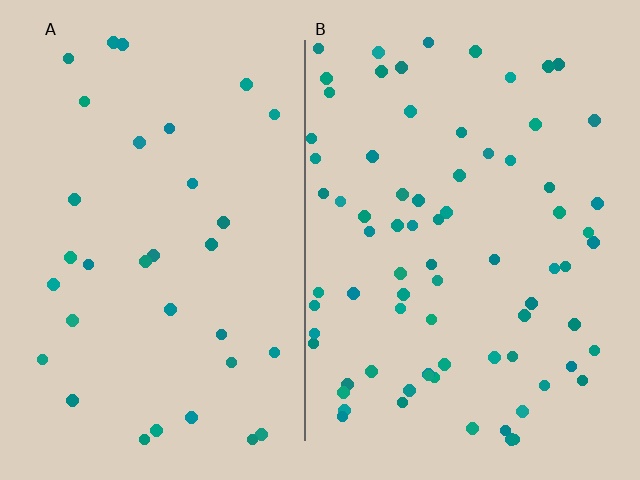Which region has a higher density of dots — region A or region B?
B (the right).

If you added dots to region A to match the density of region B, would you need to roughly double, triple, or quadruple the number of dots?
Approximately double.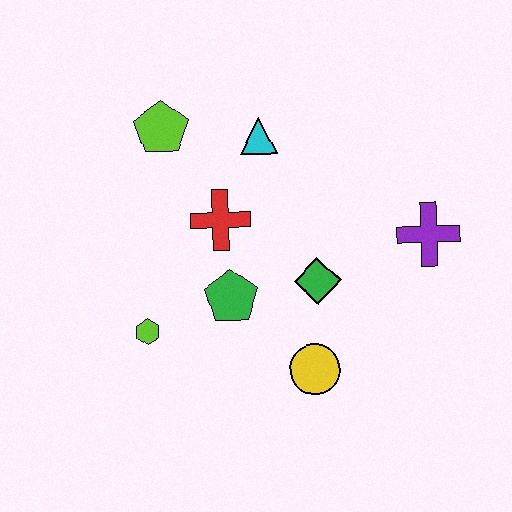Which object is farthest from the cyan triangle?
The yellow circle is farthest from the cyan triangle.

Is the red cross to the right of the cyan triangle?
No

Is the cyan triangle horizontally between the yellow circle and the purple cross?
No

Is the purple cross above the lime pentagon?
No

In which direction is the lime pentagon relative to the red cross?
The lime pentagon is above the red cross.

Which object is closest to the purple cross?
The green diamond is closest to the purple cross.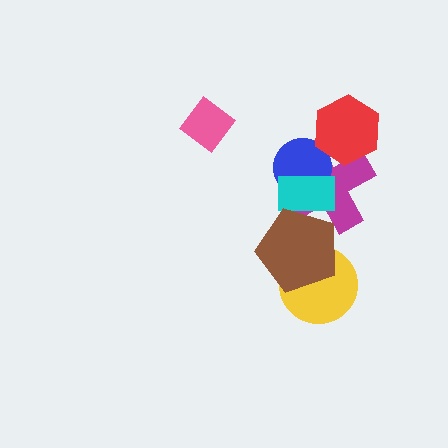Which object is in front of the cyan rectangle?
The brown pentagon is in front of the cyan rectangle.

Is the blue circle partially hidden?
Yes, it is partially covered by another shape.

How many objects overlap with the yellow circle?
1 object overlaps with the yellow circle.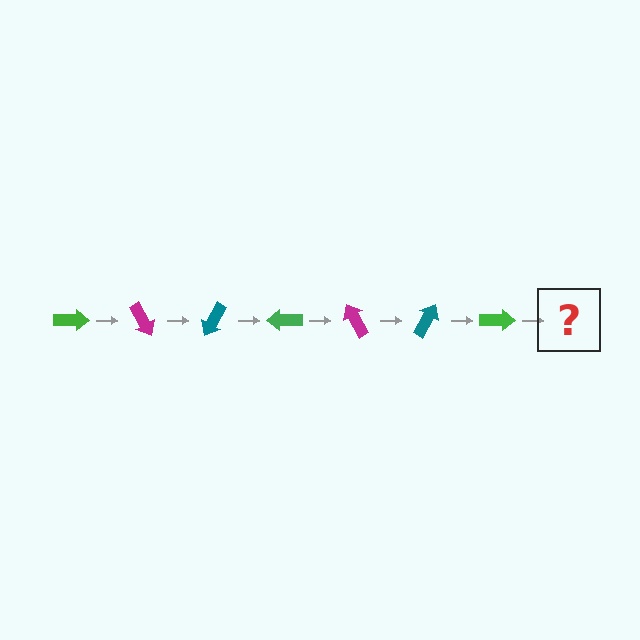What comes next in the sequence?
The next element should be a magenta arrow, rotated 420 degrees from the start.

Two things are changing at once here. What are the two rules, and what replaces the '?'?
The two rules are that it rotates 60 degrees each step and the color cycles through green, magenta, and teal. The '?' should be a magenta arrow, rotated 420 degrees from the start.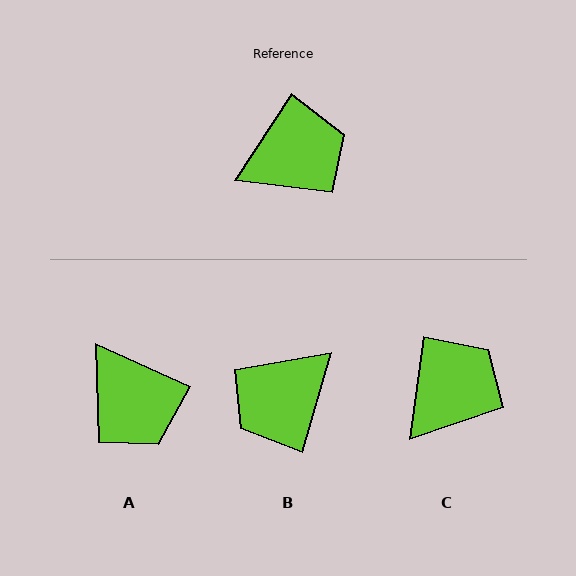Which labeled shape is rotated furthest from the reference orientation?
B, about 163 degrees away.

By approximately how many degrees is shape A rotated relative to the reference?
Approximately 81 degrees clockwise.